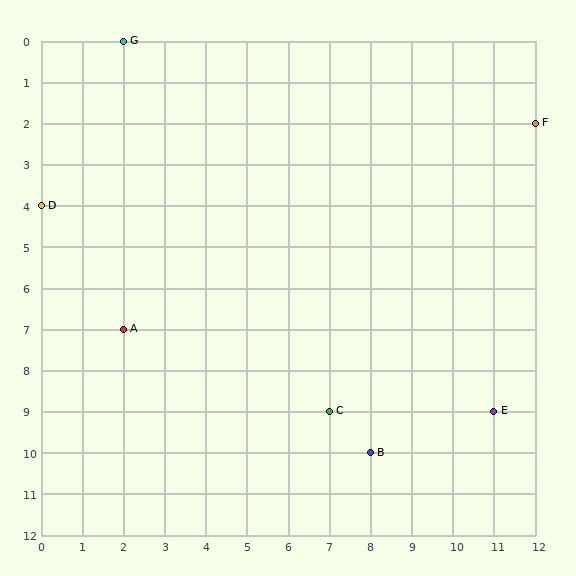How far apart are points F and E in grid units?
Points F and E are 1 column and 7 rows apart (about 7.1 grid units diagonally).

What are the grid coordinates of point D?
Point D is at grid coordinates (0, 4).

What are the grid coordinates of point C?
Point C is at grid coordinates (7, 9).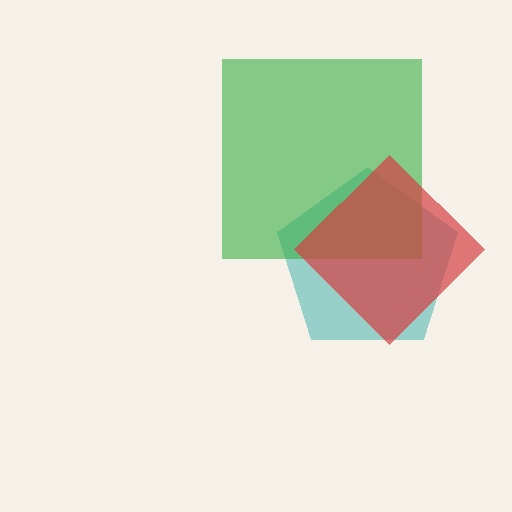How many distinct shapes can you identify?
There are 3 distinct shapes: a teal pentagon, a green square, a red diamond.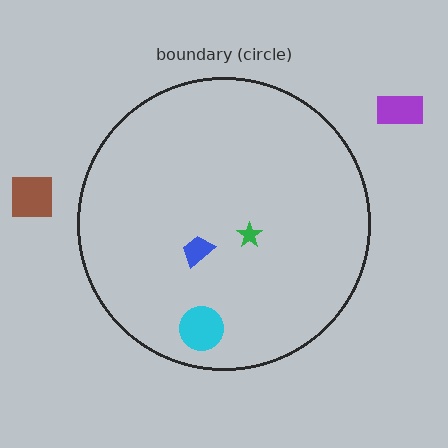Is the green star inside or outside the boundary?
Inside.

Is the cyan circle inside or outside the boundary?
Inside.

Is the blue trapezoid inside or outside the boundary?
Inside.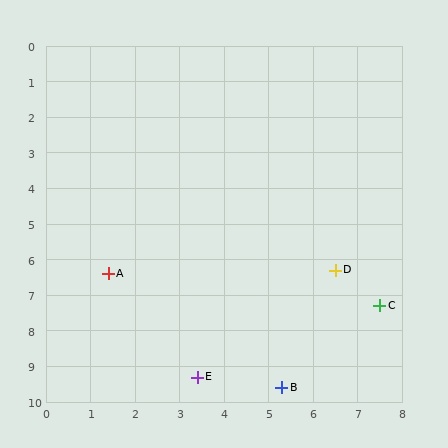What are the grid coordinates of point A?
Point A is at approximately (1.4, 6.4).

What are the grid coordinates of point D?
Point D is at approximately (6.5, 6.3).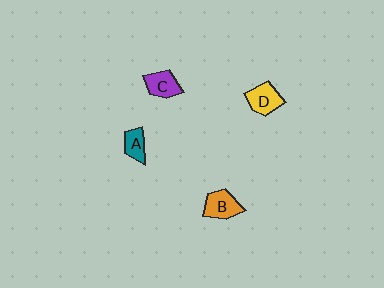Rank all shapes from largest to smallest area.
From largest to smallest: B (orange), D (yellow), C (purple), A (teal).